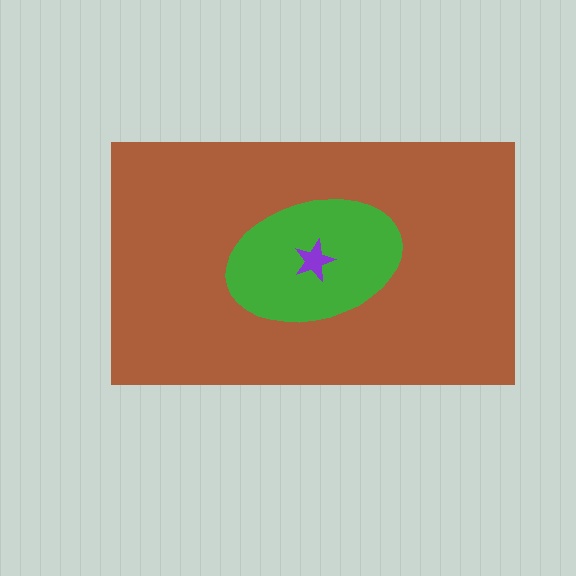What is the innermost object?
The purple star.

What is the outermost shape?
The brown rectangle.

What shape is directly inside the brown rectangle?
The green ellipse.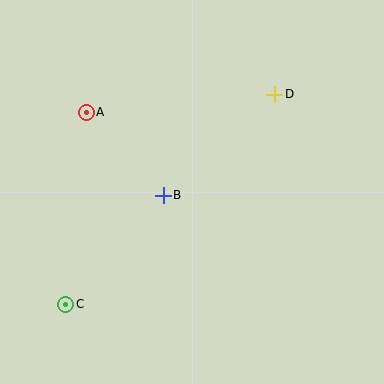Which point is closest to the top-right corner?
Point D is closest to the top-right corner.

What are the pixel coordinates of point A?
Point A is at (86, 112).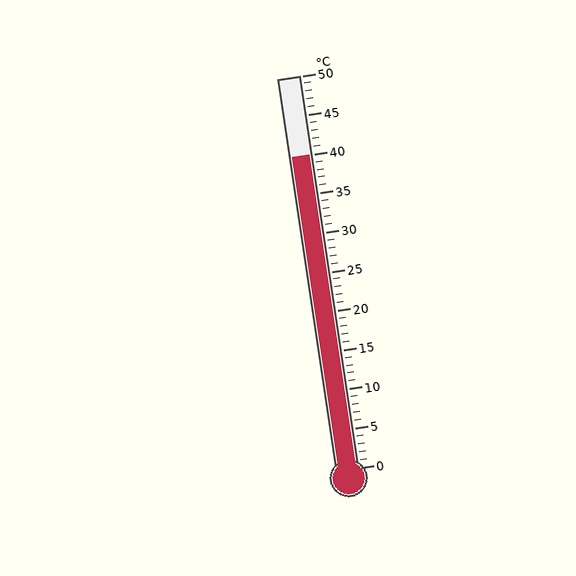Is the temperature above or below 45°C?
The temperature is below 45°C.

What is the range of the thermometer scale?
The thermometer scale ranges from 0°C to 50°C.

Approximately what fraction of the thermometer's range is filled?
The thermometer is filled to approximately 80% of its range.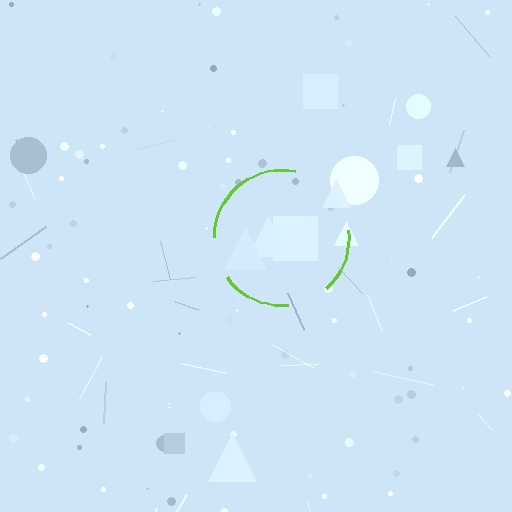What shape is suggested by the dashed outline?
The dashed outline suggests a circle.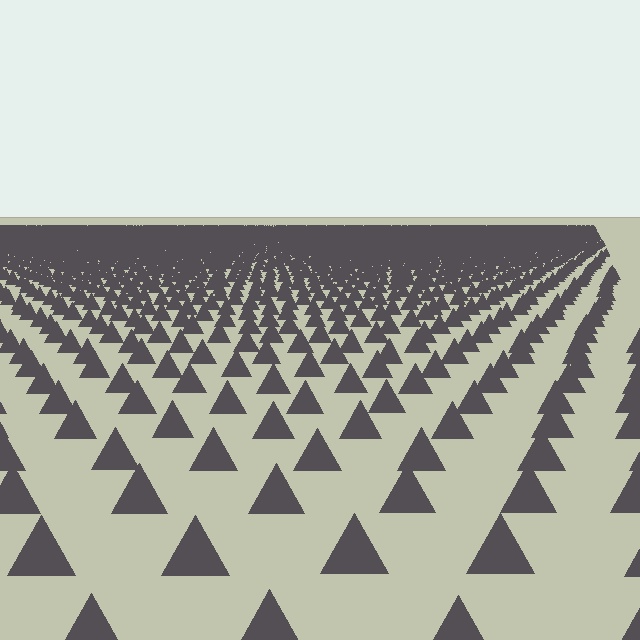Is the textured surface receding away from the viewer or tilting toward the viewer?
The surface is receding away from the viewer. Texture elements get smaller and denser toward the top.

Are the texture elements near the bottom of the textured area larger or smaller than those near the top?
Larger. Near the bottom, elements are closer to the viewer and appear at a bigger on-screen size.